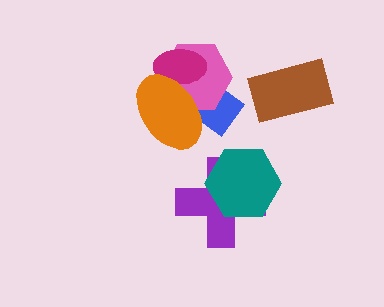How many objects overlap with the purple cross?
1 object overlaps with the purple cross.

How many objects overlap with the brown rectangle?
0 objects overlap with the brown rectangle.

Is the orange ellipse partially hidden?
No, no other shape covers it.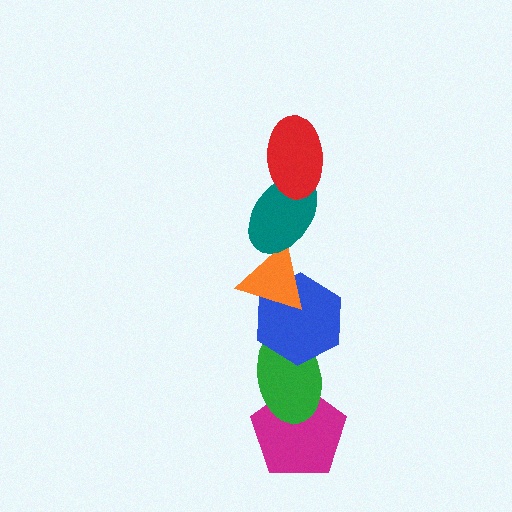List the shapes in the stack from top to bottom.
From top to bottom: the red ellipse, the teal ellipse, the orange triangle, the blue hexagon, the green ellipse, the magenta pentagon.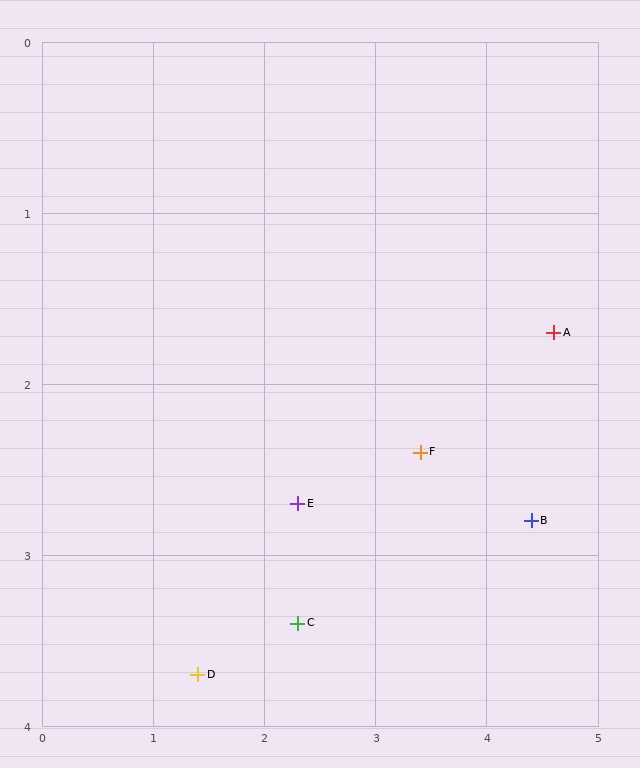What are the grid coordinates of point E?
Point E is at approximately (2.3, 2.7).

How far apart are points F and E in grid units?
Points F and E are about 1.1 grid units apart.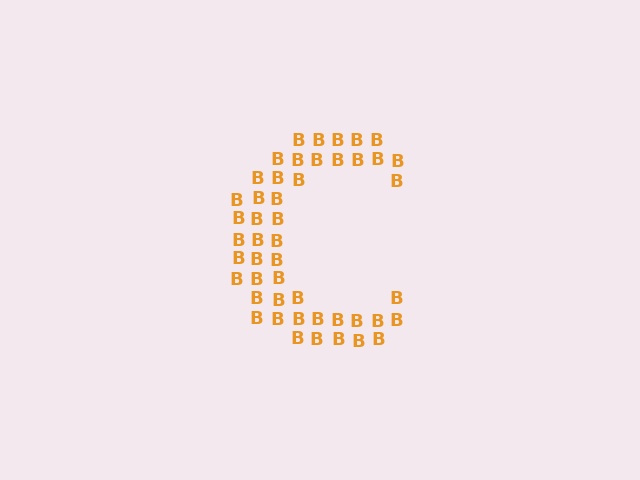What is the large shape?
The large shape is the letter C.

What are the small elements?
The small elements are letter B's.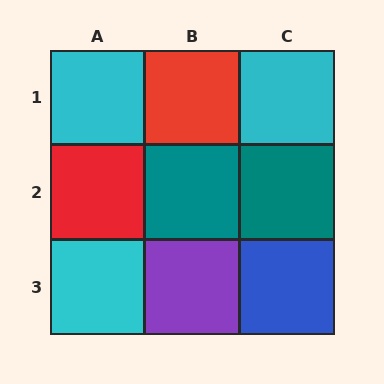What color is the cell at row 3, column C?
Blue.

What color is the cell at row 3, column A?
Cyan.